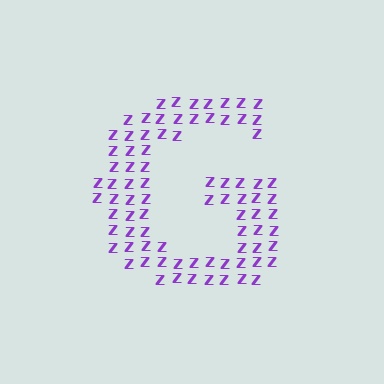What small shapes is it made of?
It is made of small letter Z's.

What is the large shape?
The large shape is the letter G.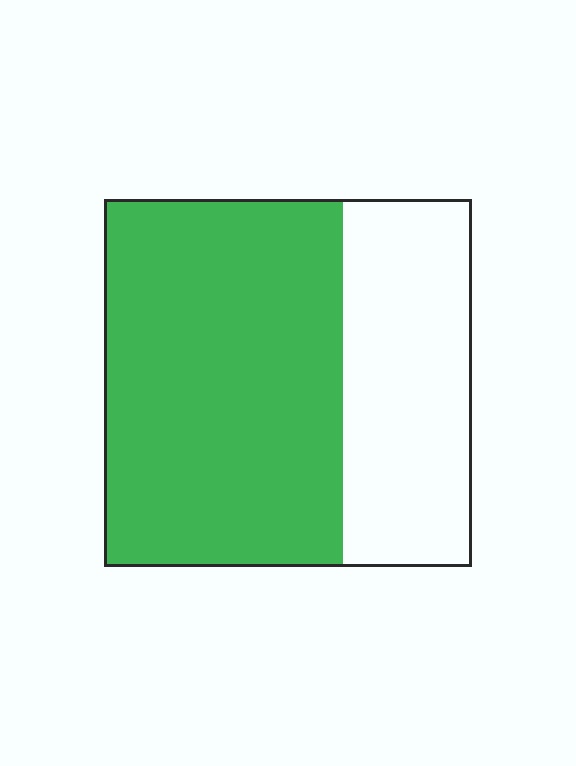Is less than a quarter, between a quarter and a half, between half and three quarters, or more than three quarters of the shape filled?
Between half and three quarters.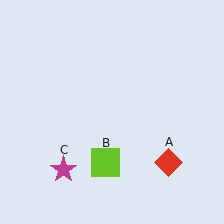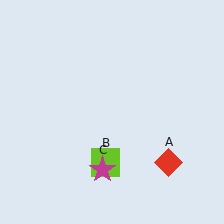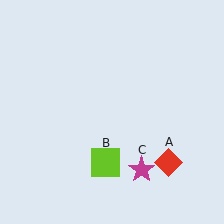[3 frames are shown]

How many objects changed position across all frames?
1 object changed position: magenta star (object C).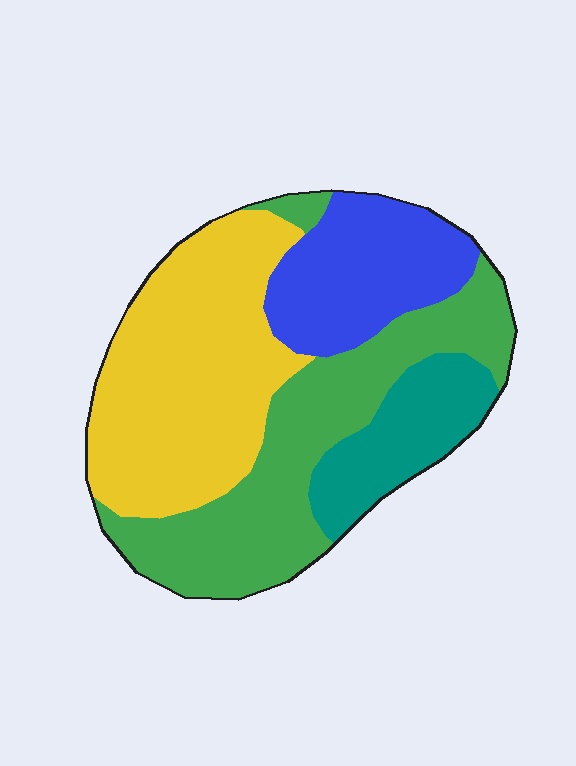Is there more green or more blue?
Green.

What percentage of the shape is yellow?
Yellow covers roughly 35% of the shape.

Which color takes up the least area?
Teal, at roughly 15%.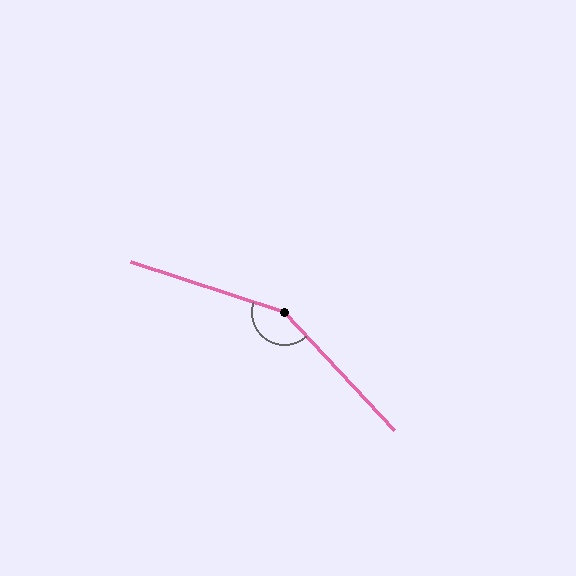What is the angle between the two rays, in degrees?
Approximately 151 degrees.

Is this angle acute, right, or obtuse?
It is obtuse.